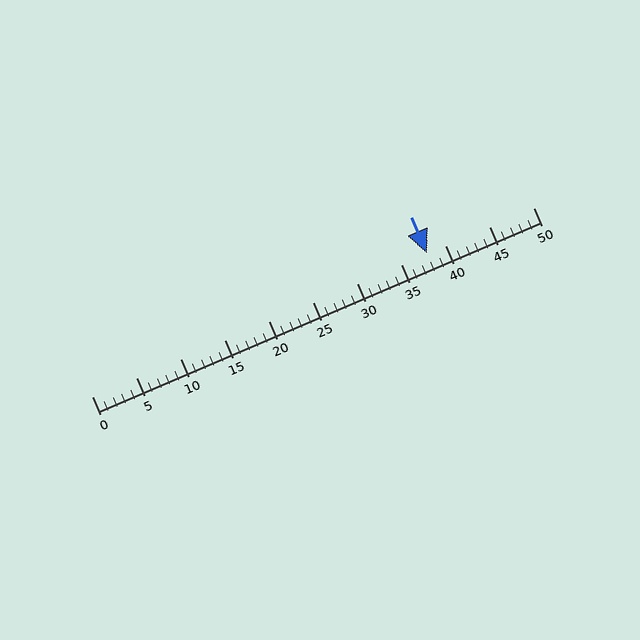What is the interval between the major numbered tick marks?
The major tick marks are spaced 5 units apart.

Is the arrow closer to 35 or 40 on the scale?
The arrow is closer to 40.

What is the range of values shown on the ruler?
The ruler shows values from 0 to 50.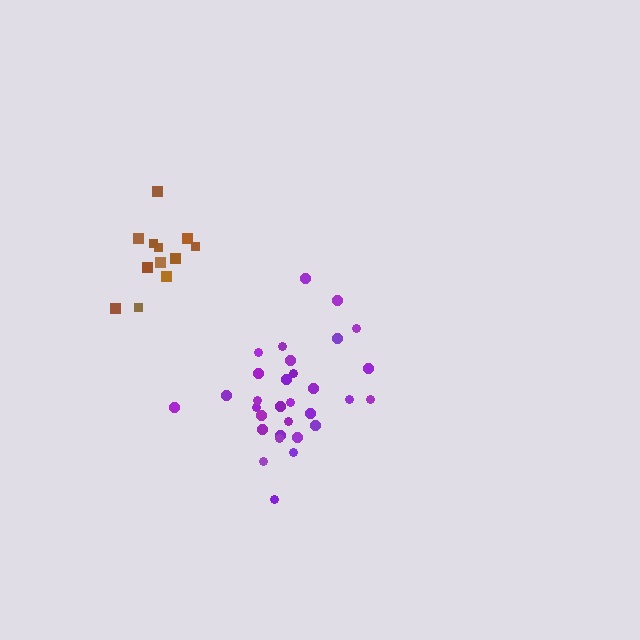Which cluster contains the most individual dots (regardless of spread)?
Purple (31).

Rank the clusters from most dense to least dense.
purple, brown.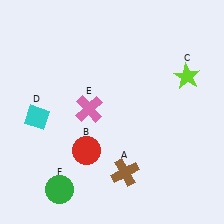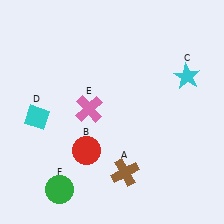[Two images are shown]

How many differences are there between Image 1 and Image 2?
There is 1 difference between the two images.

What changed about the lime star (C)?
In Image 1, C is lime. In Image 2, it changed to cyan.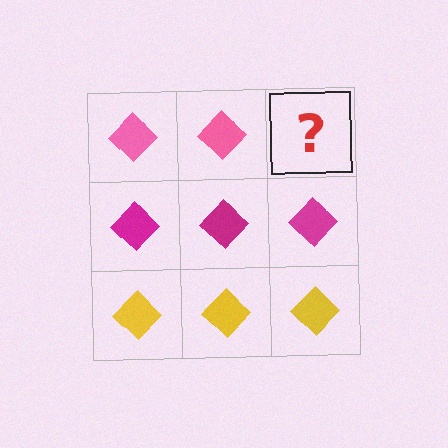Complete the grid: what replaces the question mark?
The question mark should be replaced with a pink diamond.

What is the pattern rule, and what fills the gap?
The rule is that each row has a consistent color. The gap should be filled with a pink diamond.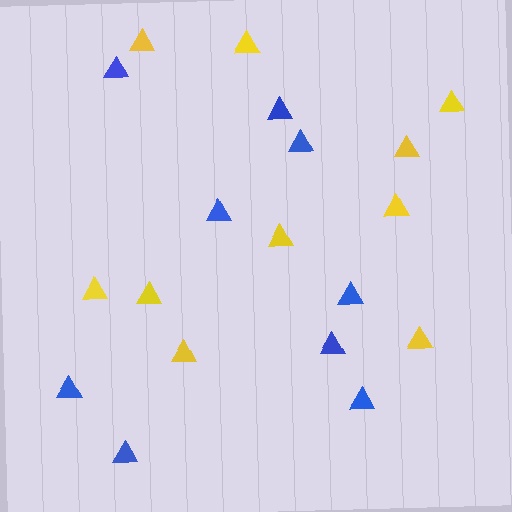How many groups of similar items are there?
There are 2 groups: one group of yellow triangles (10) and one group of blue triangles (9).